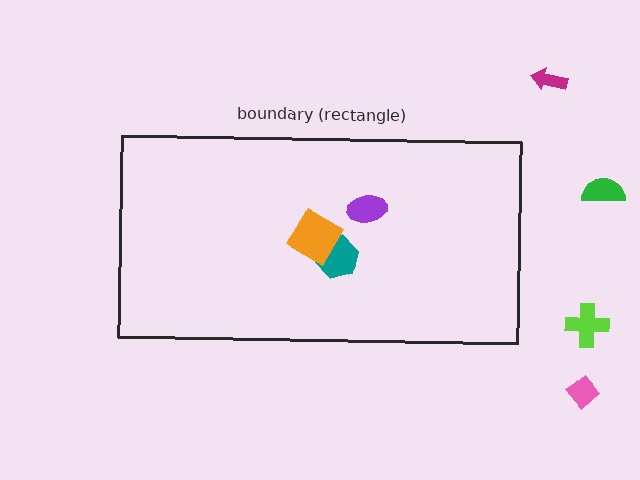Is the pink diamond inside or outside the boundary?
Outside.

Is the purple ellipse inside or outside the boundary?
Inside.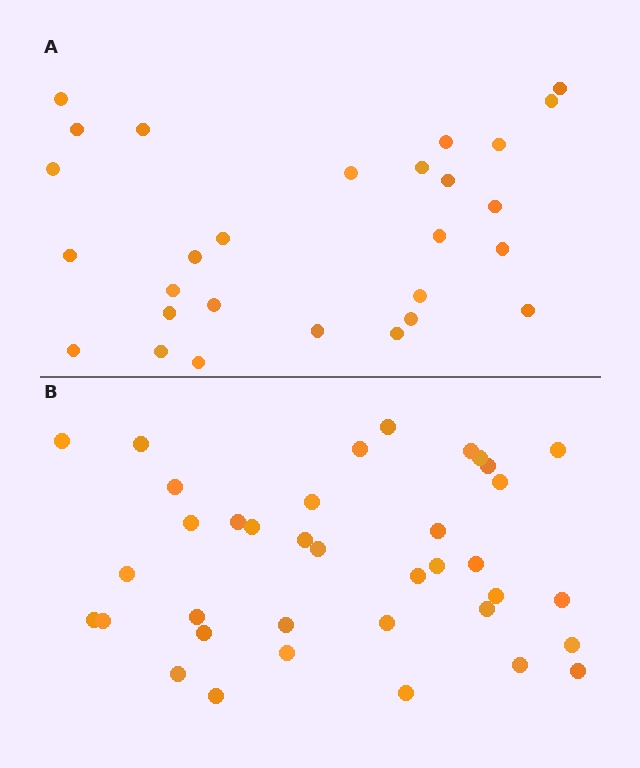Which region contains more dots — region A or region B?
Region B (the bottom region) has more dots.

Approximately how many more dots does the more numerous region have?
Region B has roughly 8 or so more dots than region A.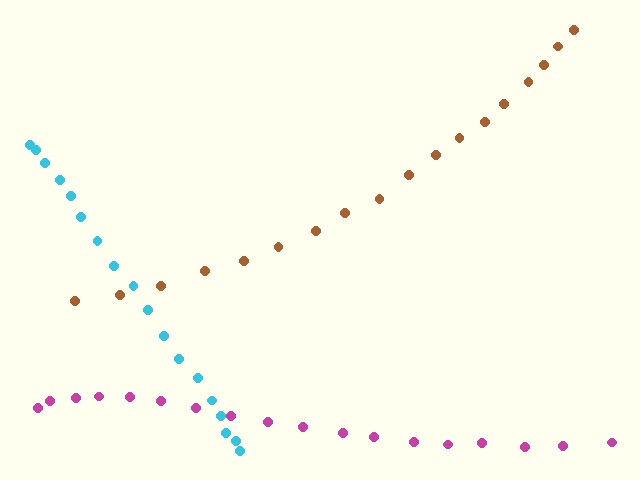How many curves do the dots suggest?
There are 3 distinct paths.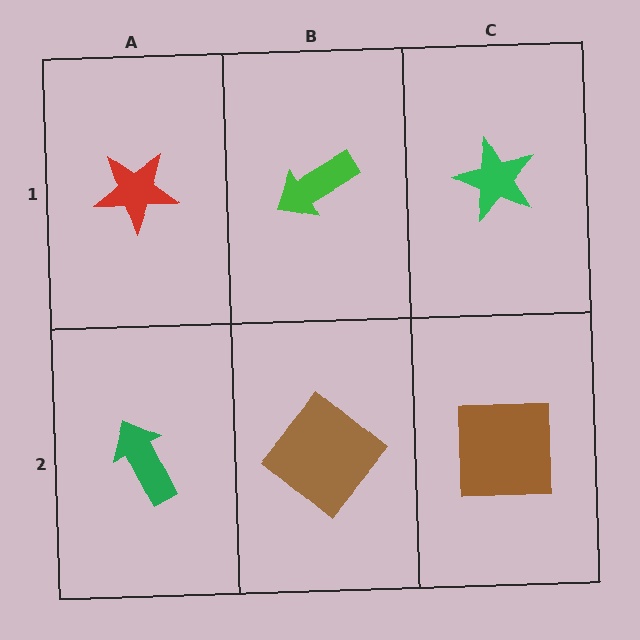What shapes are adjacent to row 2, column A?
A red star (row 1, column A), a brown diamond (row 2, column B).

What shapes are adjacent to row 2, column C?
A green star (row 1, column C), a brown diamond (row 2, column B).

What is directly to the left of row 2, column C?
A brown diamond.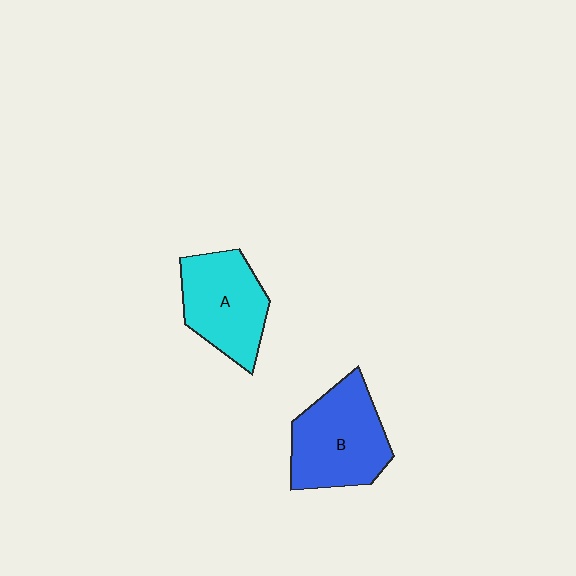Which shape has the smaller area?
Shape A (cyan).